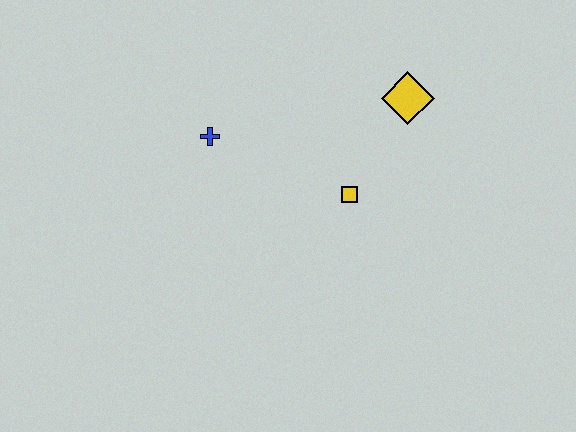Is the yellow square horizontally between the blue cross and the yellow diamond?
Yes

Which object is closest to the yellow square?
The yellow diamond is closest to the yellow square.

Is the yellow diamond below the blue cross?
No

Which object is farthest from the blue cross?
The yellow diamond is farthest from the blue cross.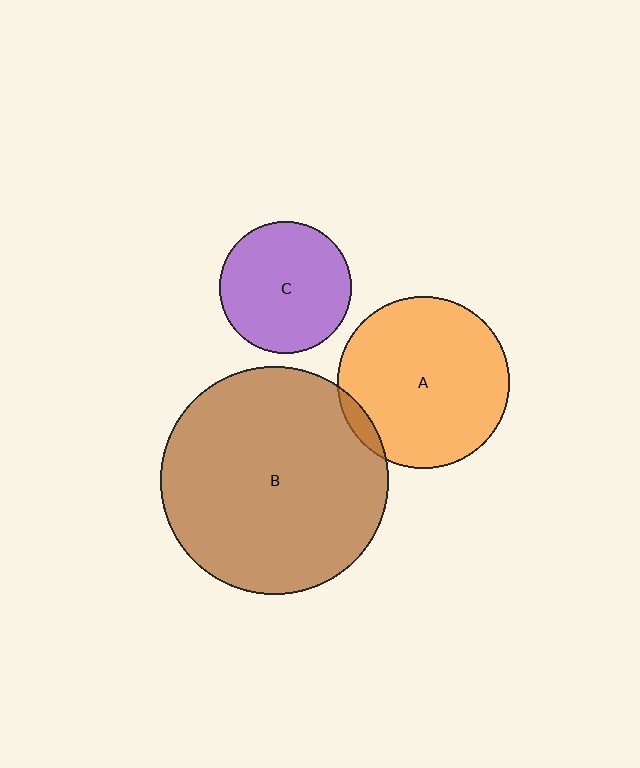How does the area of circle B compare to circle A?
Approximately 1.8 times.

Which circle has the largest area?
Circle B (brown).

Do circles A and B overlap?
Yes.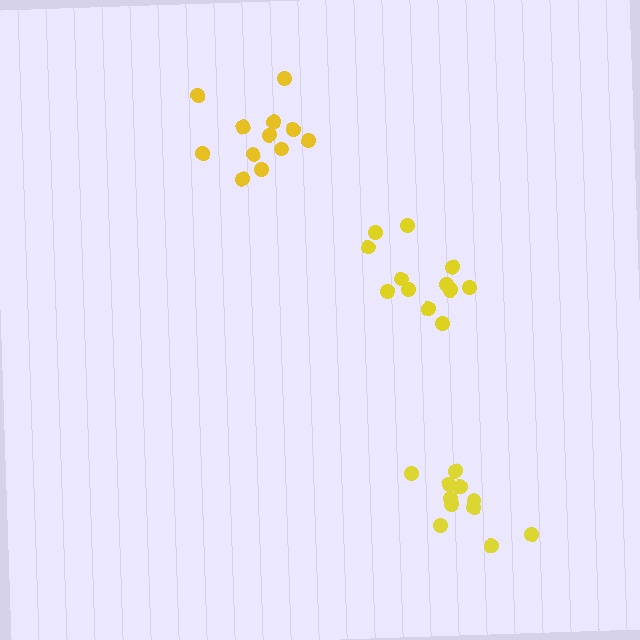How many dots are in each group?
Group 1: 12 dots, Group 2: 12 dots, Group 3: 11 dots (35 total).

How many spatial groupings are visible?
There are 3 spatial groupings.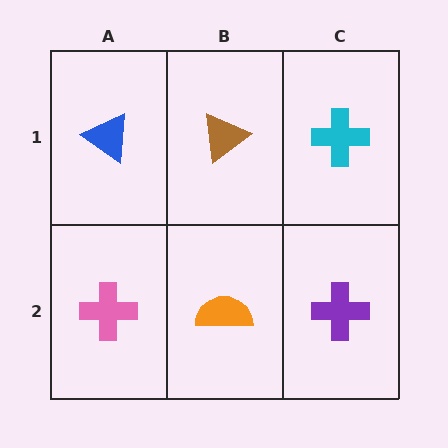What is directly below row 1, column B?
An orange semicircle.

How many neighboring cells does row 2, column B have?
3.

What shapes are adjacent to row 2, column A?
A blue triangle (row 1, column A), an orange semicircle (row 2, column B).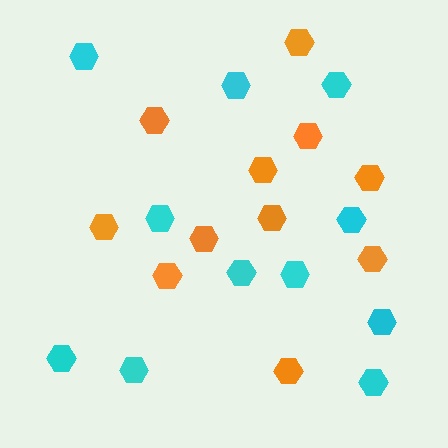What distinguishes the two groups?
There are 2 groups: one group of orange hexagons (11) and one group of cyan hexagons (11).